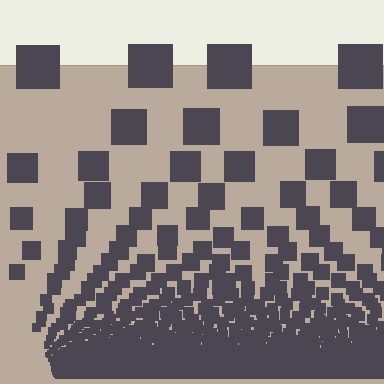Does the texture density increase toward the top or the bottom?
Density increases toward the bottom.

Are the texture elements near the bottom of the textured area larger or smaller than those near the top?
Smaller. The gradient is inverted — elements near the bottom are smaller and denser.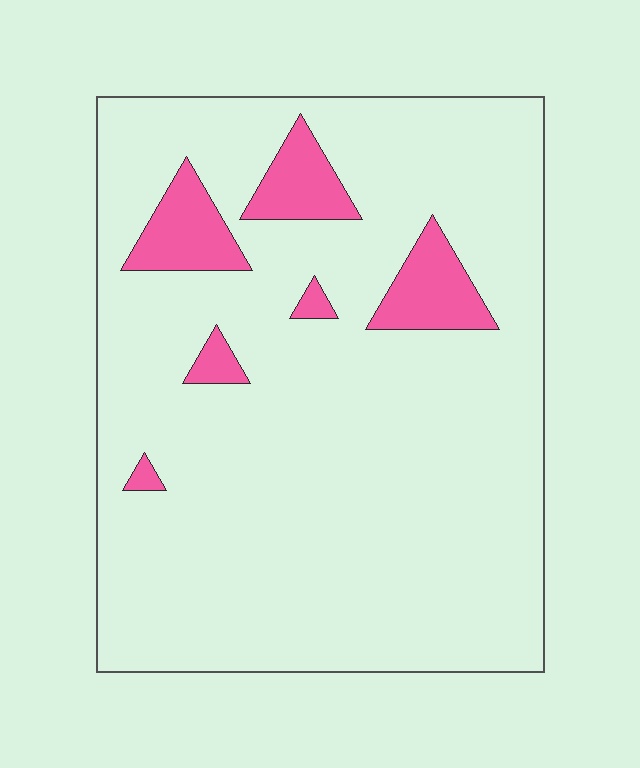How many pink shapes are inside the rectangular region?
6.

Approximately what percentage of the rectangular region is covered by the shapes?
Approximately 10%.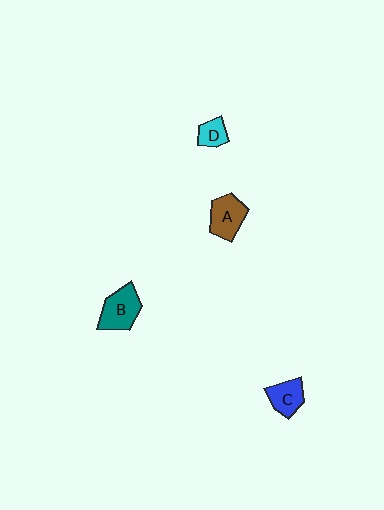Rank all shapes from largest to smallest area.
From largest to smallest: B (teal), A (brown), C (blue), D (cyan).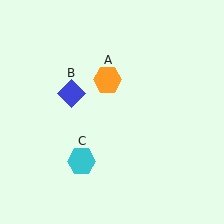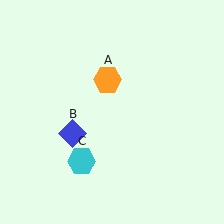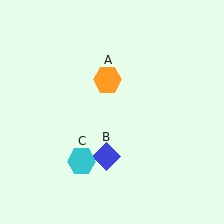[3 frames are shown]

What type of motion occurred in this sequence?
The blue diamond (object B) rotated counterclockwise around the center of the scene.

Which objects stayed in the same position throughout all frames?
Orange hexagon (object A) and cyan hexagon (object C) remained stationary.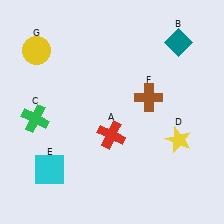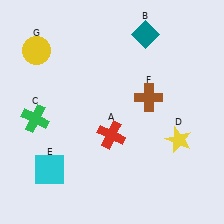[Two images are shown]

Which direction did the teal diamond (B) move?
The teal diamond (B) moved left.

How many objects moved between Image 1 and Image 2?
1 object moved between the two images.